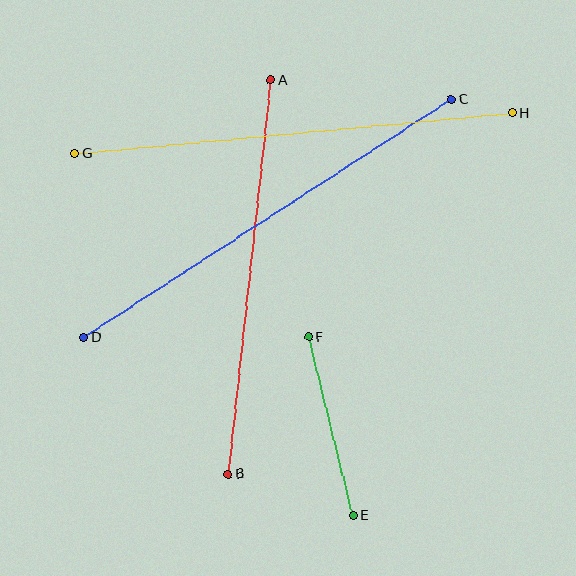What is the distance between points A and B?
The distance is approximately 396 pixels.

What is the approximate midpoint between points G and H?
The midpoint is at approximately (293, 133) pixels.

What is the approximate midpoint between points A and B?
The midpoint is at approximately (250, 277) pixels.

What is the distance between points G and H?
The distance is approximately 440 pixels.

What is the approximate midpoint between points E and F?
The midpoint is at approximately (331, 426) pixels.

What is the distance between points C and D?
The distance is approximately 438 pixels.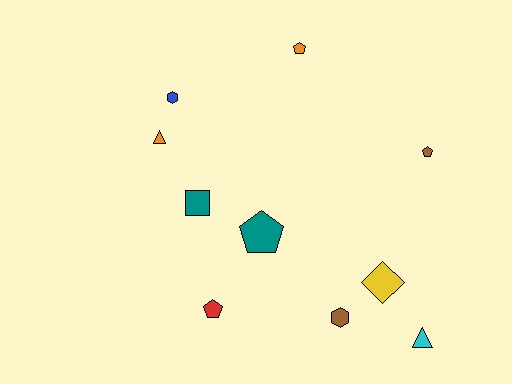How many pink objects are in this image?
There are no pink objects.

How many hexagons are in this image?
There are 2 hexagons.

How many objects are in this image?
There are 10 objects.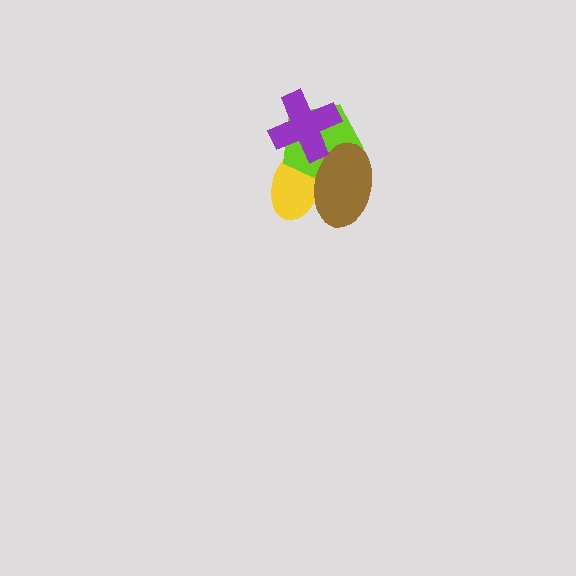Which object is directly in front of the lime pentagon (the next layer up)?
The brown ellipse is directly in front of the lime pentagon.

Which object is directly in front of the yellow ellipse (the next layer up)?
The lime pentagon is directly in front of the yellow ellipse.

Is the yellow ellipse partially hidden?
Yes, it is partially covered by another shape.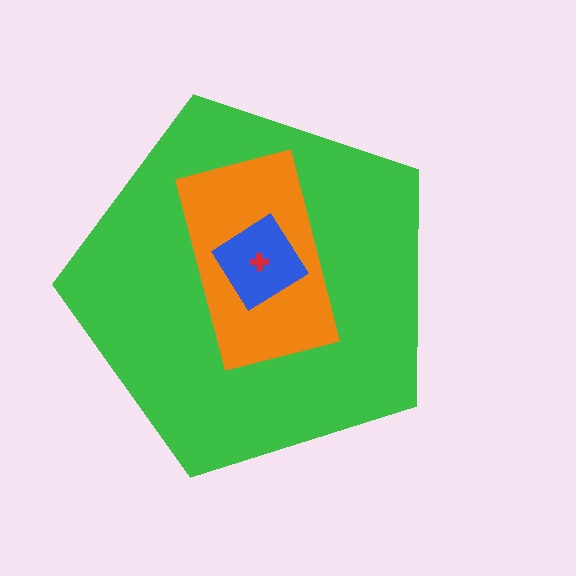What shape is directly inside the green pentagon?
The orange rectangle.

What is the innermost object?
The red cross.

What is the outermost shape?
The green pentagon.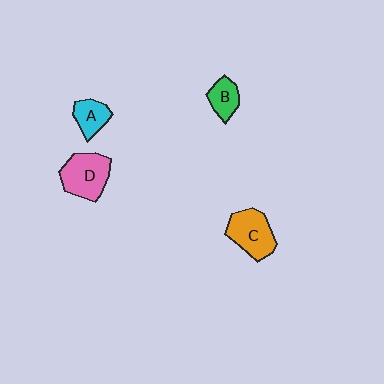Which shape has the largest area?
Shape D (pink).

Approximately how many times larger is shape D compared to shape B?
Approximately 1.9 times.